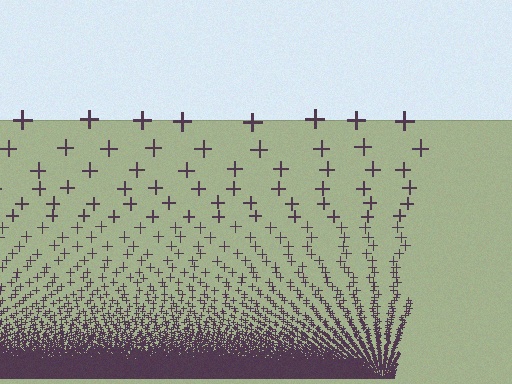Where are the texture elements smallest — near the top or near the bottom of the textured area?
Near the bottom.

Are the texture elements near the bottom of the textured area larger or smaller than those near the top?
Smaller. The gradient is inverted — elements near the bottom are smaller and denser.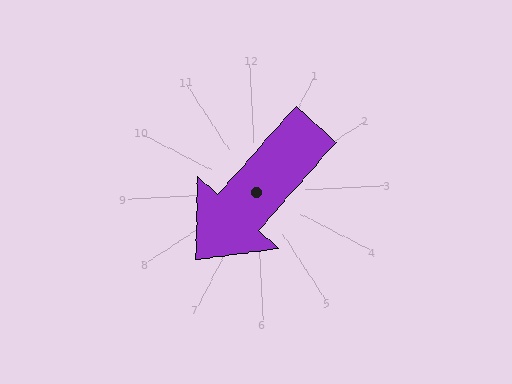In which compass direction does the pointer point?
Southwest.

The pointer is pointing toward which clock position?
Roughly 7 o'clock.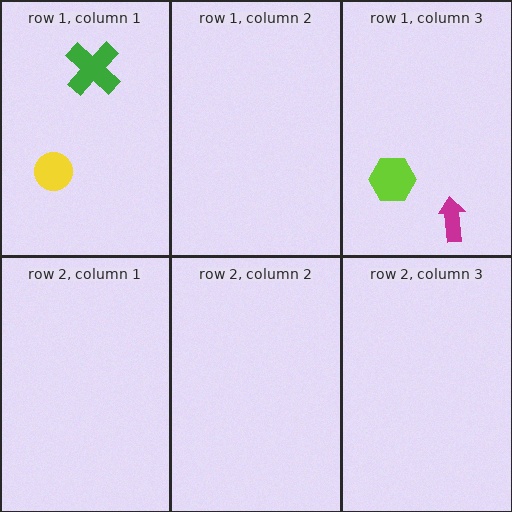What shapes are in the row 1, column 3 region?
The magenta arrow, the lime hexagon.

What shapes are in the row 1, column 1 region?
The yellow circle, the green cross.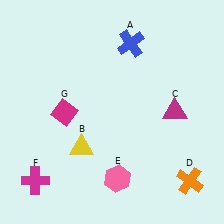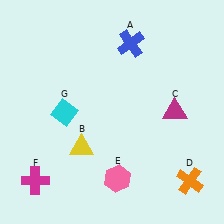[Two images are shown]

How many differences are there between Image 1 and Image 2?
There is 1 difference between the two images.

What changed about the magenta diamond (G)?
In Image 1, G is magenta. In Image 2, it changed to cyan.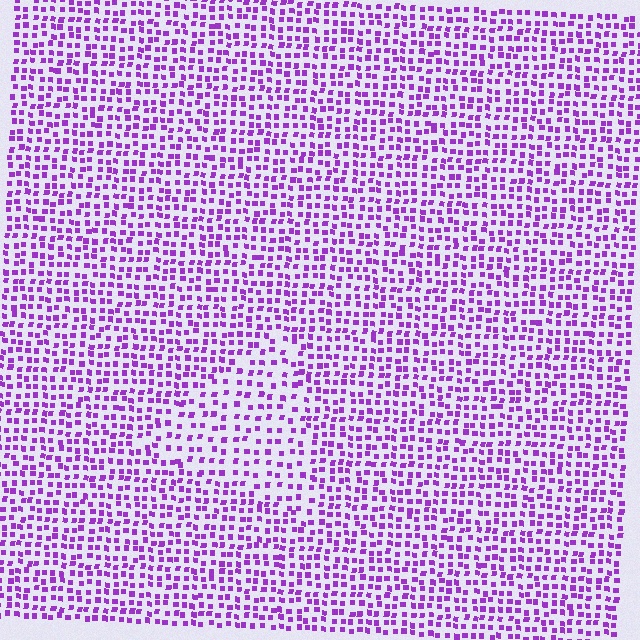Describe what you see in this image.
The image contains small purple elements arranged at two different densities. A triangle-shaped region is visible where the elements are less densely packed than the surrounding area.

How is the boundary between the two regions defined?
The boundary is defined by a change in element density (approximately 1.6x ratio). All elements are the same color, size, and shape.